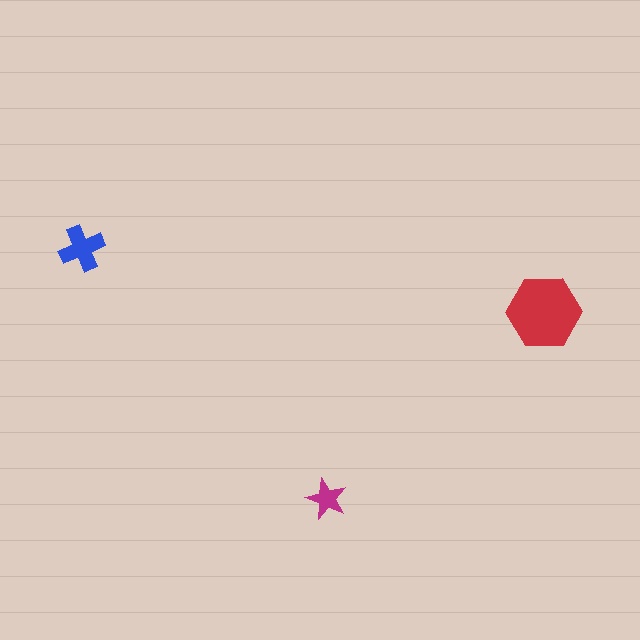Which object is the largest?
The red hexagon.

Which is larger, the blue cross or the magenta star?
The blue cross.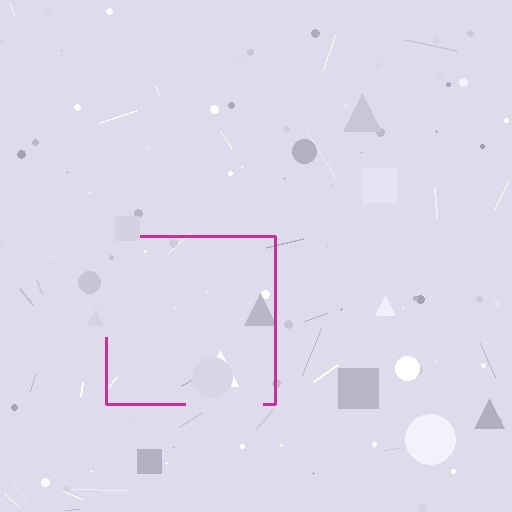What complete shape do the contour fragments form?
The contour fragments form a square.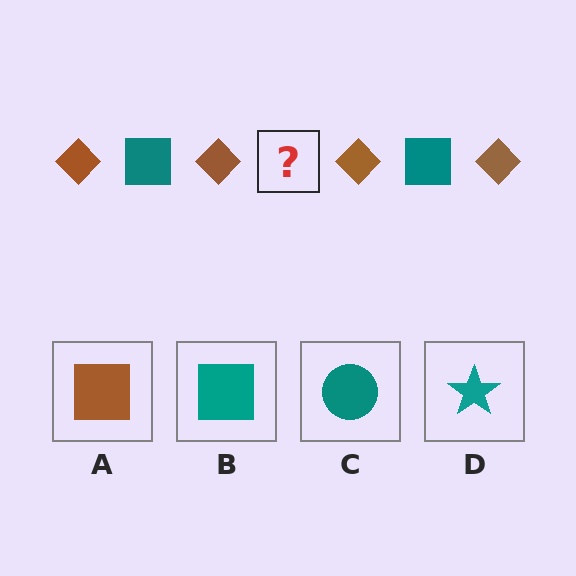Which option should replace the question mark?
Option B.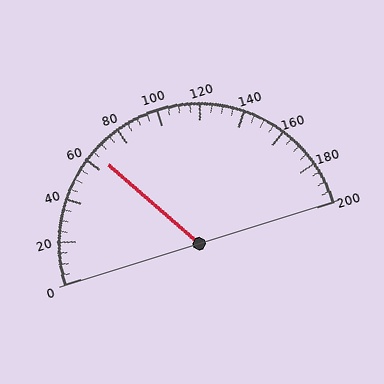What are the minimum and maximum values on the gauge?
The gauge ranges from 0 to 200.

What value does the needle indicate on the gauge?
The needle indicates approximately 65.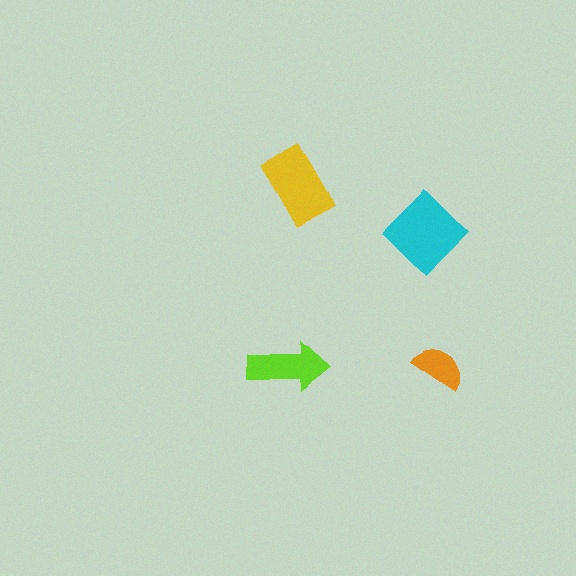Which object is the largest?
The cyan diamond.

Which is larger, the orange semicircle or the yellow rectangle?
The yellow rectangle.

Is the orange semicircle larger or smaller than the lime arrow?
Smaller.